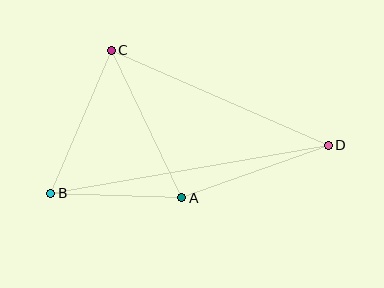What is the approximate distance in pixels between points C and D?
The distance between C and D is approximately 237 pixels.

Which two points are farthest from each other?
Points B and D are farthest from each other.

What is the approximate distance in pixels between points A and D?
The distance between A and D is approximately 156 pixels.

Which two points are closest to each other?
Points A and B are closest to each other.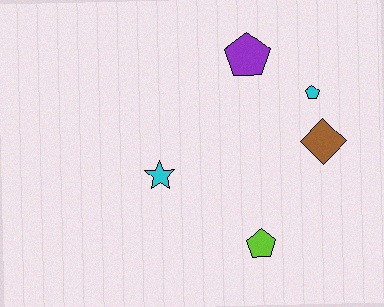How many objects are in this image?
There are 5 objects.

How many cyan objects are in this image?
There are 2 cyan objects.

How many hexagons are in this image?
There are no hexagons.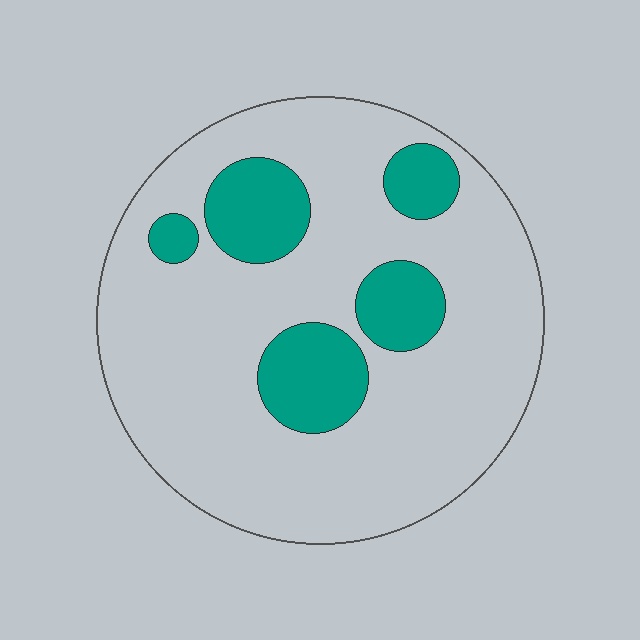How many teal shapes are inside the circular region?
5.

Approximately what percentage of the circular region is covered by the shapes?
Approximately 20%.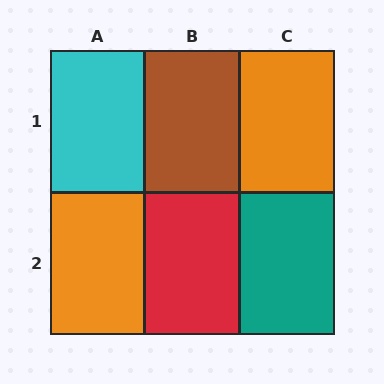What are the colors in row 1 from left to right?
Cyan, brown, orange.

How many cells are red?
1 cell is red.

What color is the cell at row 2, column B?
Red.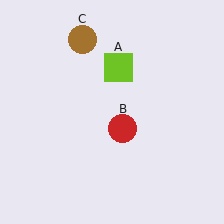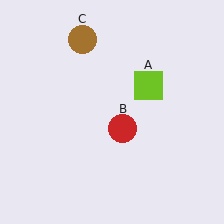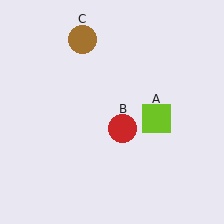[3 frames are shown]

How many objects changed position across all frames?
1 object changed position: lime square (object A).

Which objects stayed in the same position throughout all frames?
Red circle (object B) and brown circle (object C) remained stationary.